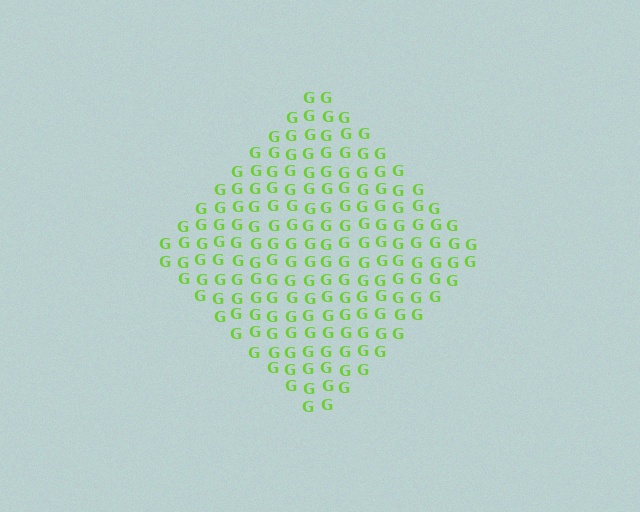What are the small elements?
The small elements are letter G's.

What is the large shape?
The large shape is a diamond.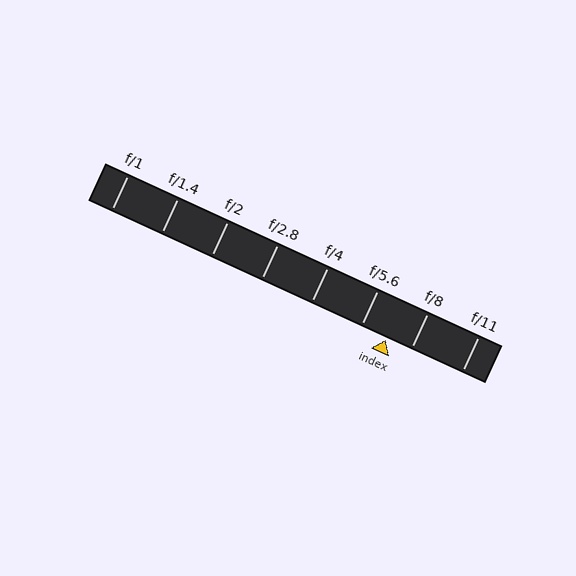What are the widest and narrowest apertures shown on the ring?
The widest aperture shown is f/1 and the narrowest is f/11.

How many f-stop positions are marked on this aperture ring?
There are 8 f-stop positions marked.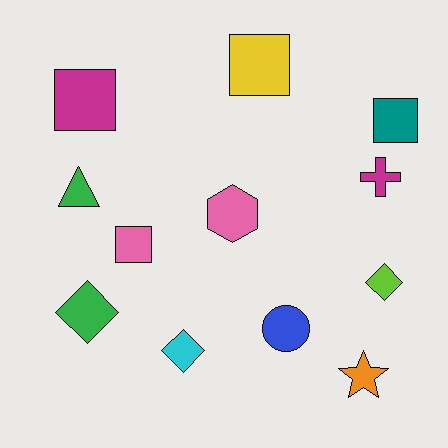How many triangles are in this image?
There is 1 triangle.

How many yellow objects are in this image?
There is 1 yellow object.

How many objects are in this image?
There are 12 objects.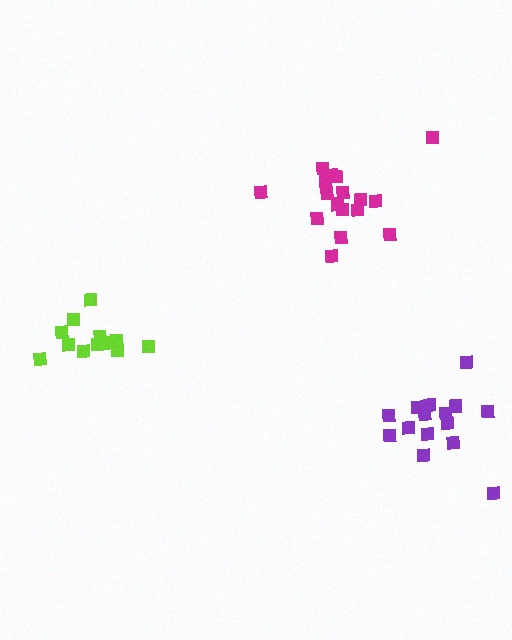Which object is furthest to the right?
The purple cluster is rightmost.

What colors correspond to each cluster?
The clusters are colored: lime, magenta, purple.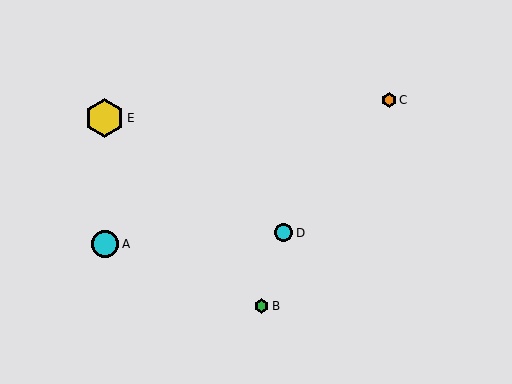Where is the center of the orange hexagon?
The center of the orange hexagon is at (389, 100).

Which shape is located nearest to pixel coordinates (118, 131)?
The yellow hexagon (labeled E) at (105, 118) is nearest to that location.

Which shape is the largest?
The yellow hexagon (labeled E) is the largest.